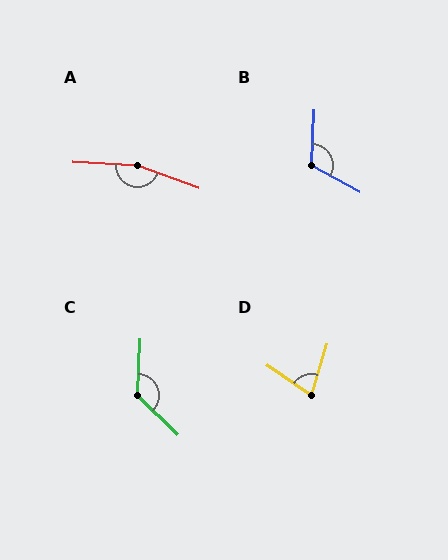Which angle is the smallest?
D, at approximately 72 degrees.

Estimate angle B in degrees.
Approximately 116 degrees.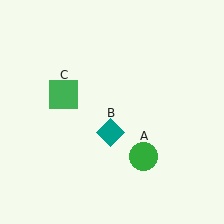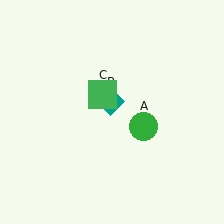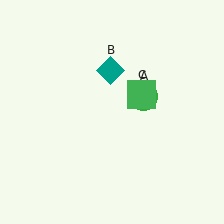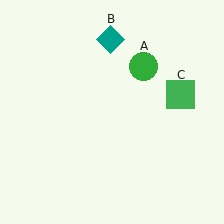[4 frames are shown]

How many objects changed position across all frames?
3 objects changed position: green circle (object A), teal diamond (object B), green square (object C).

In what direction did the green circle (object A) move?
The green circle (object A) moved up.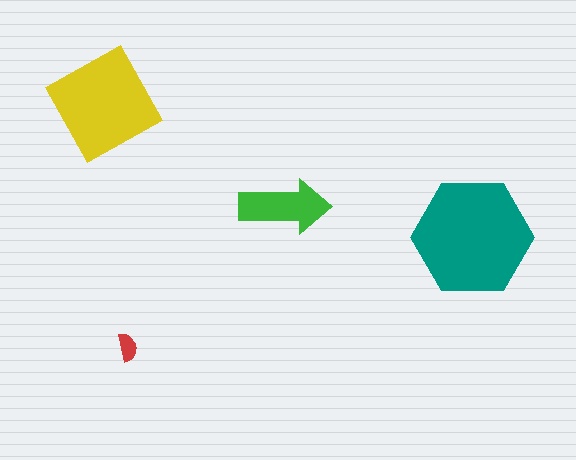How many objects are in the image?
There are 4 objects in the image.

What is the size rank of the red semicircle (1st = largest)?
4th.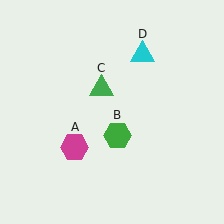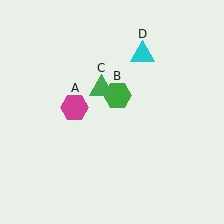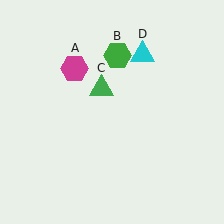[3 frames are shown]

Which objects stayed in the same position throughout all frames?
Green triangle (object C) and cyan triangle (object D) remained stationary.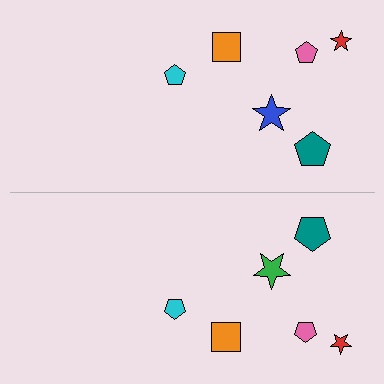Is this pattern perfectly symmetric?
No, the pattern is not perfectly symmetric. The green star on the bottom side breaks the symmetry — its mirror counterpart is blue.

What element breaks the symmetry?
The green star on the bottom side breaks the symmetry — its mirror counterpart is blue.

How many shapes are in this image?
There are 12 shapes in this image.